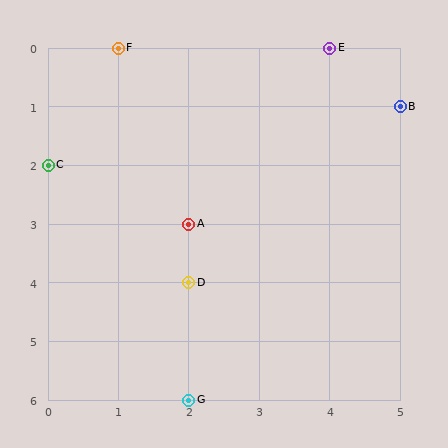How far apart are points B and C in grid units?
Points B and C are 5 columns and 1 row apart (about 5.1 grid units diagonally).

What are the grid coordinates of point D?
Point D is at grid coordinates (2, 4).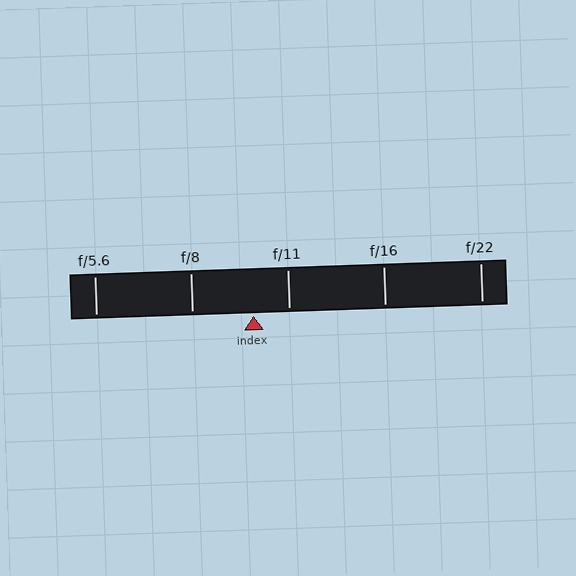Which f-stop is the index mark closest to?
The index mark is closest to f/11.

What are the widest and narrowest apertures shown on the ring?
The widest aperture shown is f/5.6 and the narrowest is f/22.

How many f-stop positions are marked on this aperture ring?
There are 5 f-stop positions marked.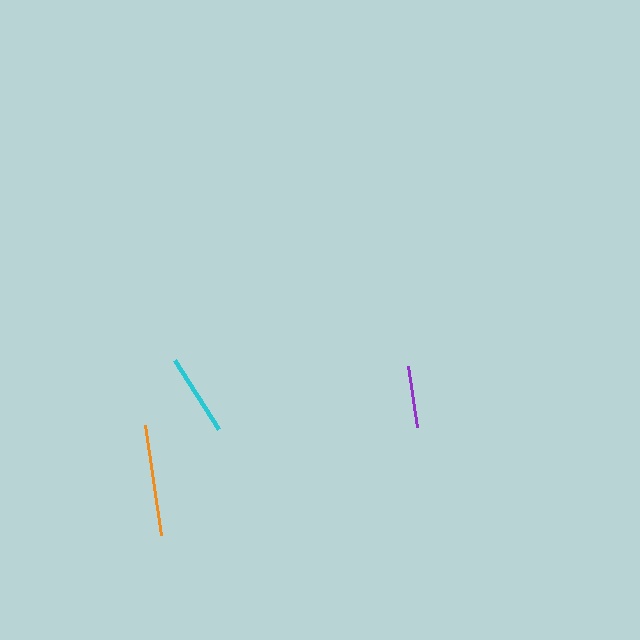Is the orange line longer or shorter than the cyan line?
The orange line is longer than the cyan line.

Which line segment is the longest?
The orange line is the longest at approximately 111 pixels.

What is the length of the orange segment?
The orange segment is approximately 111 pixels long.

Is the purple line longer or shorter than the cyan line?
The cyan line is longer than the purple line.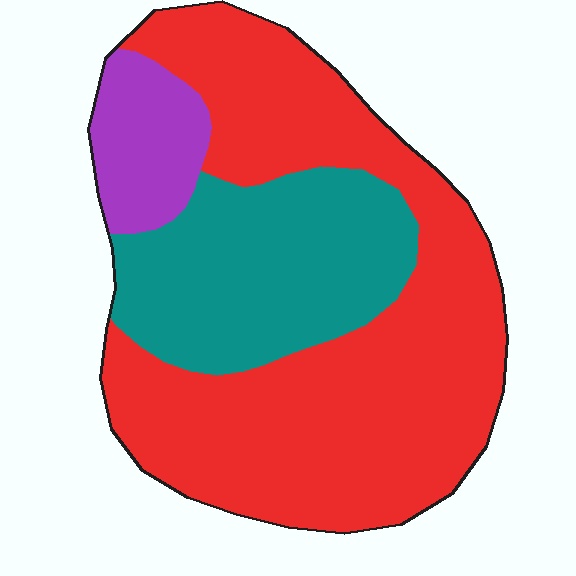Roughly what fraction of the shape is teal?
Teal covers roughly 30% of the shape.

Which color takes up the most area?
Red, at roughly 60%.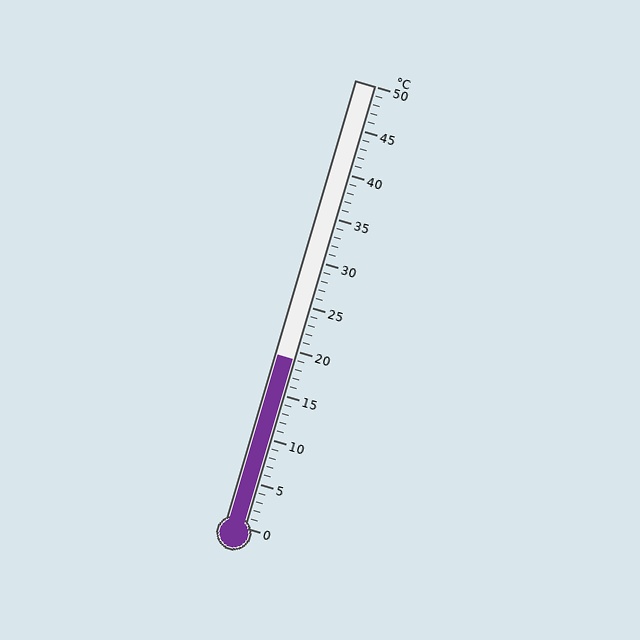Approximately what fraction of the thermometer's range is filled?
The thermometer is filled to approximately 40% of its range.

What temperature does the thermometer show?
The thermometer shows approximately 19°C.